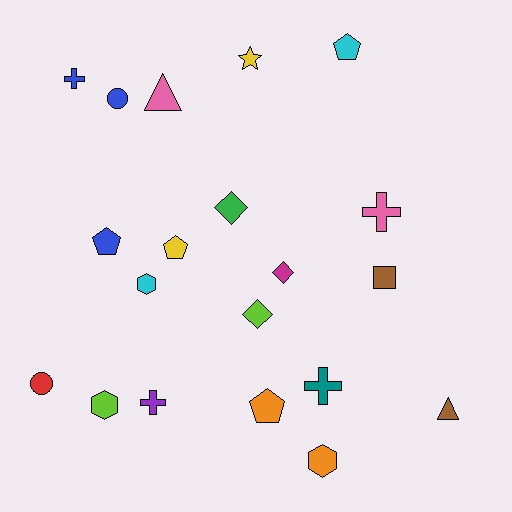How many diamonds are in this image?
There are 3 diamonds.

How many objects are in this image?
There are 20 objects.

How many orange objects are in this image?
There are 2 orange objects.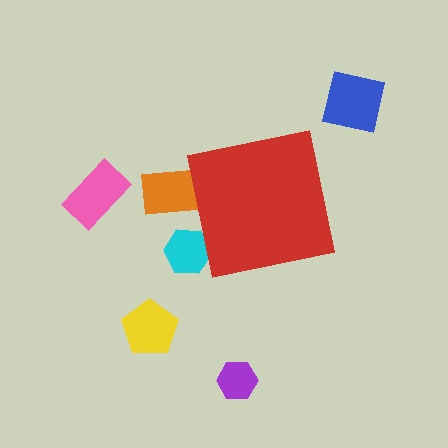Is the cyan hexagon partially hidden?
Yes, the cyan hexagon is partially hidden behind the red square.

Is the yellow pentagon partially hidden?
No, the yellow pentagon is fully visible.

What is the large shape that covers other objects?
A red square.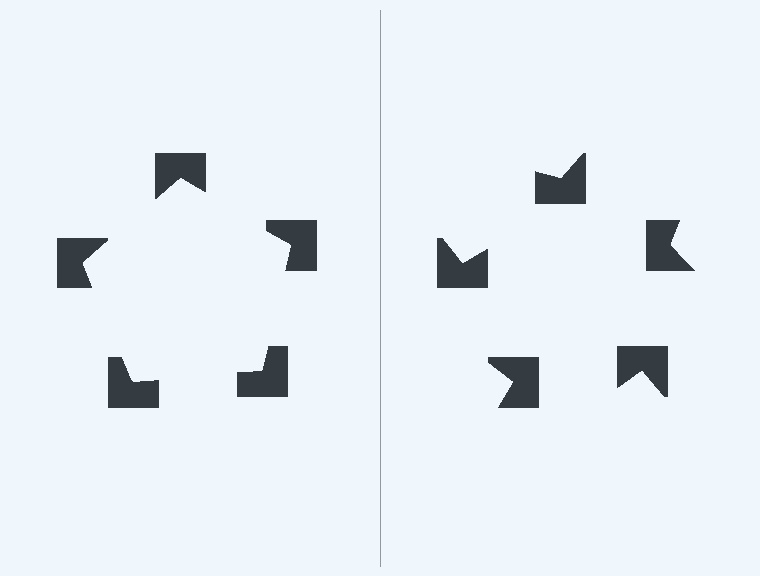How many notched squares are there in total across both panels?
10 — 5 on each side.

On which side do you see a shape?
An illusory pentagon appears on the left side. On the right side the wedge cuts are rotated, so no coherent shape forms.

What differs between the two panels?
The notched squares are positioned identically on both sides; only the wedge orientations differ. On the left they align to a pentagon; on the right they are misaligned.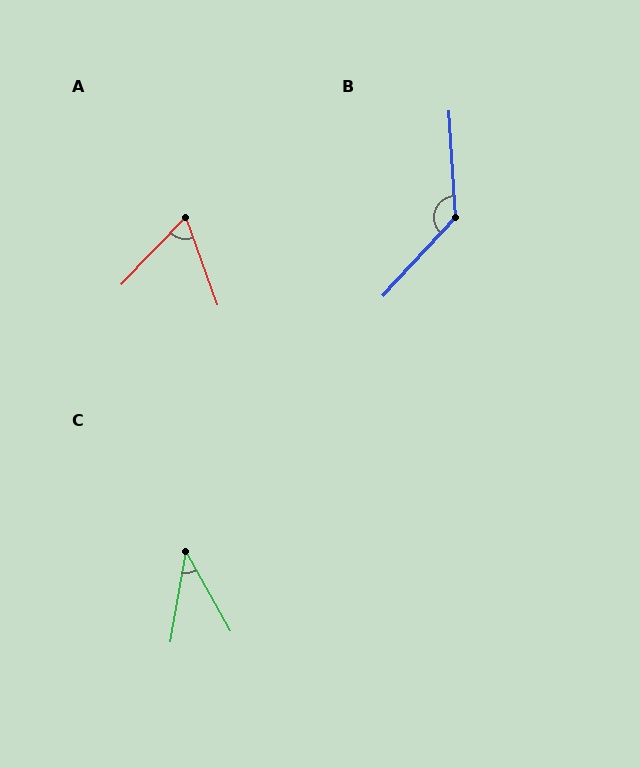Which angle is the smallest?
C, at approximately 39 degrees.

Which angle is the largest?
B, at approximately 134 degrees.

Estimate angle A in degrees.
Approximately 64 degrees.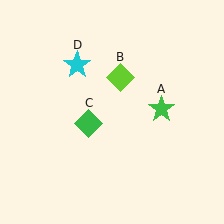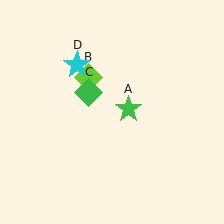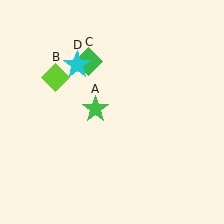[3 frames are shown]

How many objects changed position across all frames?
3 objects changed position: green star (object A), lime diamond (object B), green diamond (object C).